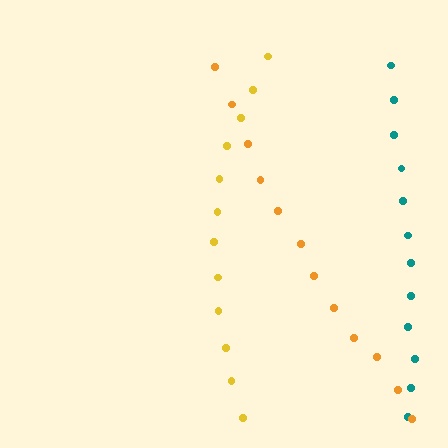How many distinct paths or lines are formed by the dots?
There are 3 distinct paths.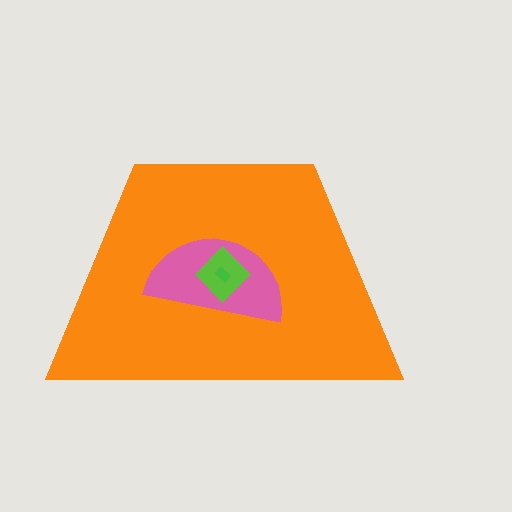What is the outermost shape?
The orange trapezoid.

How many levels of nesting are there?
4.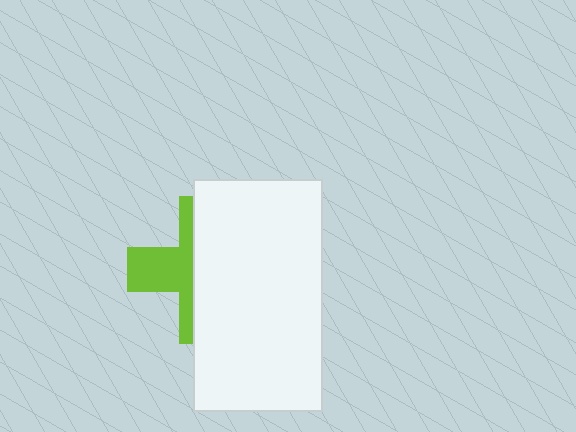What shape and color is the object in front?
The object in front is a white rectangle.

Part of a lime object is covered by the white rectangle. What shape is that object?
It is a cross.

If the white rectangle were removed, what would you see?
You would see the complete lime cross.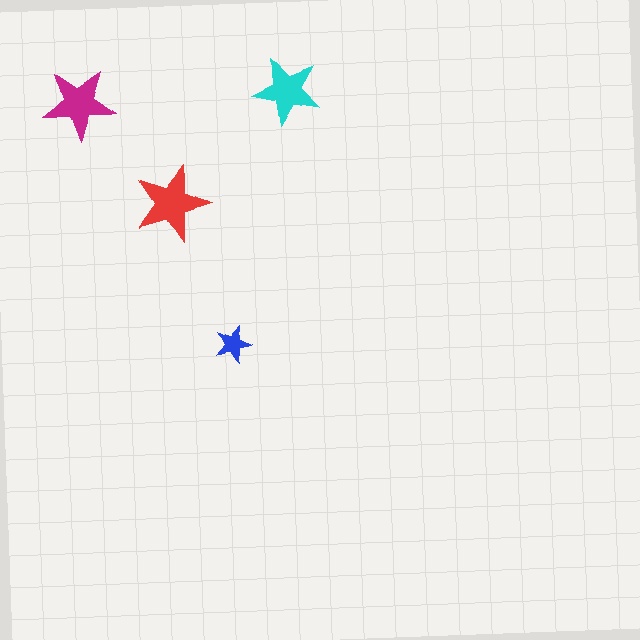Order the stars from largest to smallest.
the red one, the magenta one, the cyan one, the blue one.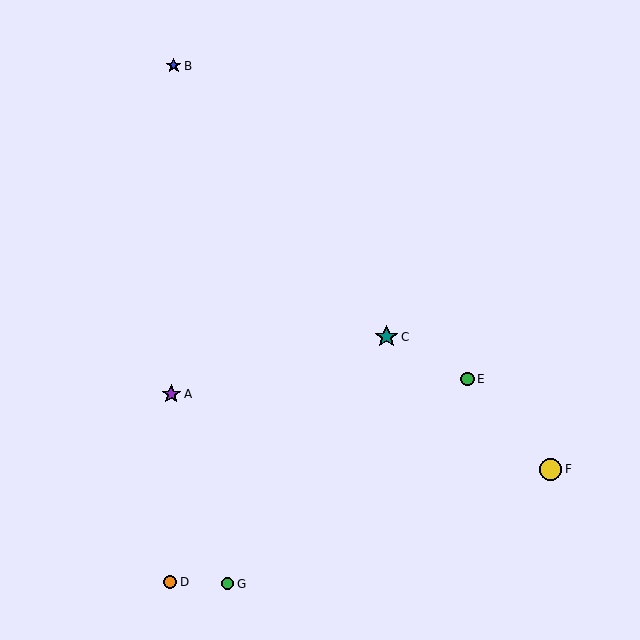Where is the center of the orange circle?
The center of the orange circle is at (170, 582).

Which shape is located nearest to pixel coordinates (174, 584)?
The orange circle (labeled D) at (170, 582) is nearest to that location.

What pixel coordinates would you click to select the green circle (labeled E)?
Click at (467, 379) to select the green circle E.